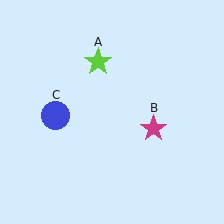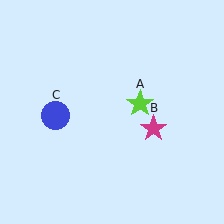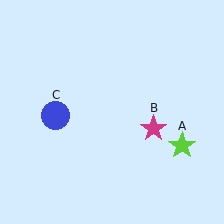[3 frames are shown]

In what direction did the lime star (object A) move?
The lime star (object A) moved down and to the right.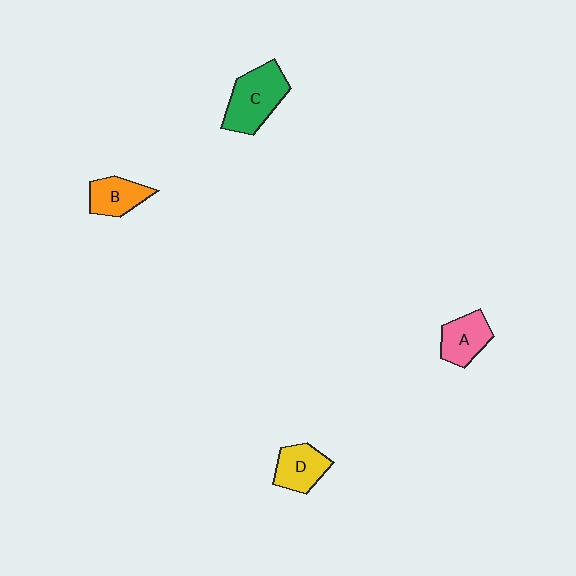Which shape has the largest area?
Shape C (green).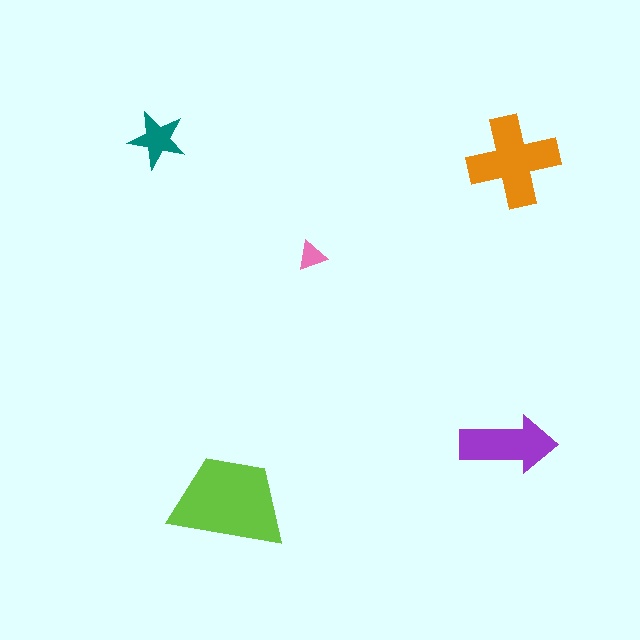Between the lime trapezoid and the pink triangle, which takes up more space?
The lime trapezoid.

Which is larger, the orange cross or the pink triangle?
The orange cross.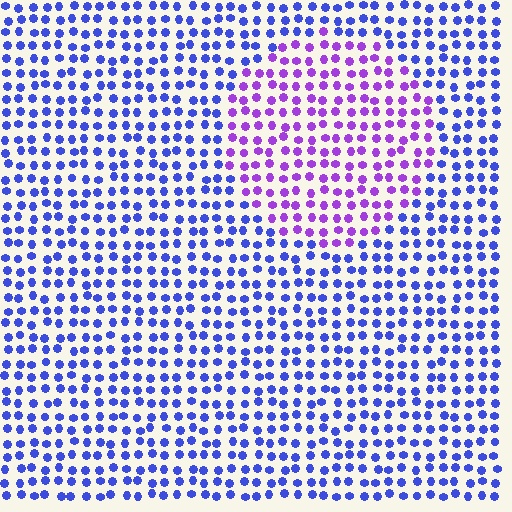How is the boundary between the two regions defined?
The boundary is defined purely by a slight shift in hue (about 44 degrees). Spacing, size, and orientation are identical on both sides.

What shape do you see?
I see a circle.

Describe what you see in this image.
The image is filled with small blue elements in a uniform arrangement. A circle-shaped region is visible where the elements are tinted to a slightly different hue, forming a subtle color boundary.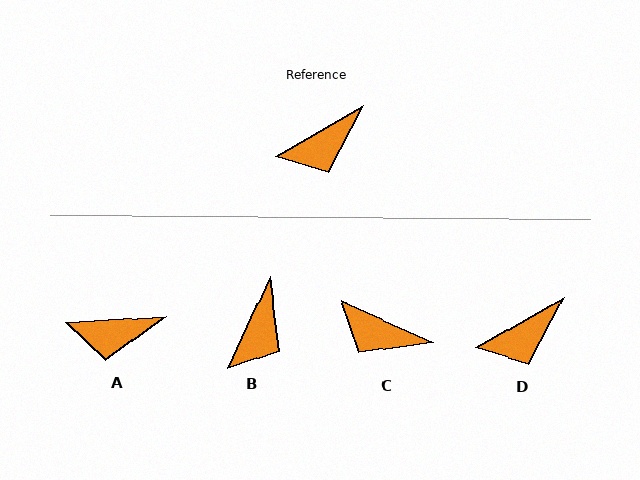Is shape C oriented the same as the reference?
No, it is off by about 54 degrees.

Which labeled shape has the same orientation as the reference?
D.